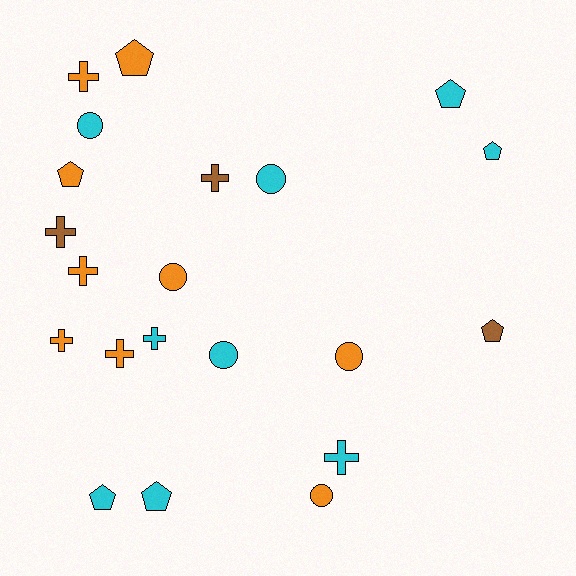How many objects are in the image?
There are 21 objects.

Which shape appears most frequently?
Cross, with 8 objects.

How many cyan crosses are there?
There are 2 cyan crosses.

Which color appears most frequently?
Cyan, with 9 objects.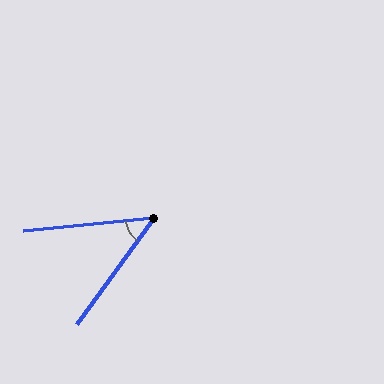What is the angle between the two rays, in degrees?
Approximately 48 degrees.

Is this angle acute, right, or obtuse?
It is acute.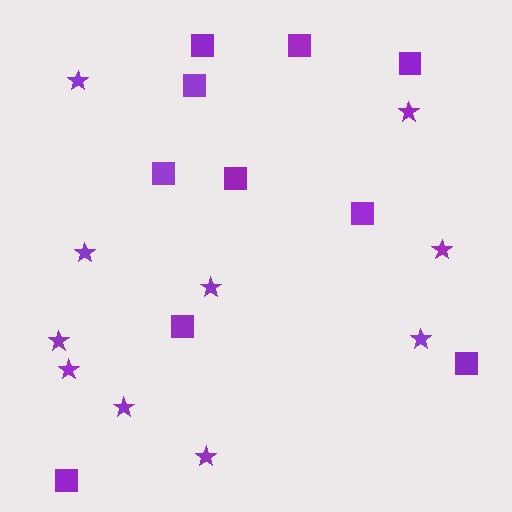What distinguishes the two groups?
There are 2 groups: one group of squares (10) and one group of stars (10).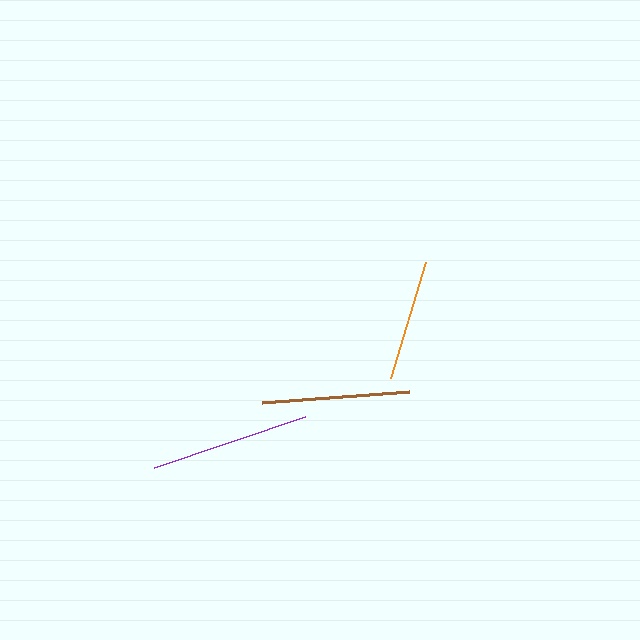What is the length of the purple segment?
The purple segment is approximately 160 pixels long.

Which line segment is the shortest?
The orange line is the shortest at approximately 122 pixels.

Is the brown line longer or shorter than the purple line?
The purple line is longer than the brown line.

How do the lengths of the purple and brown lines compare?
The purple and brown lines are approximately the same length.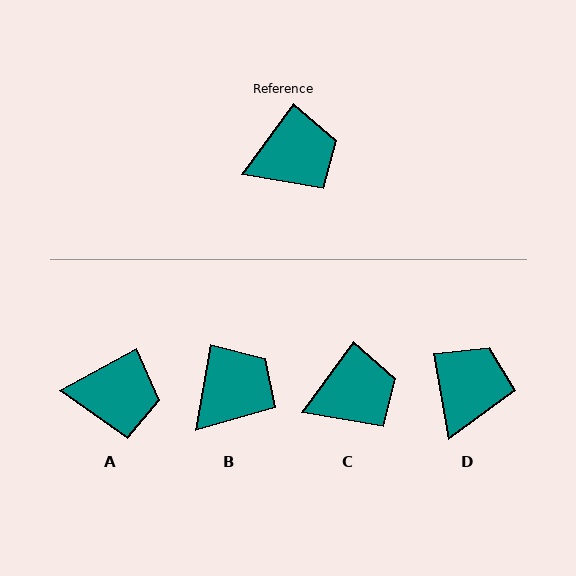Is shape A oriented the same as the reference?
No, it is off by about 25 degrees.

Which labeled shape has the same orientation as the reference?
C.